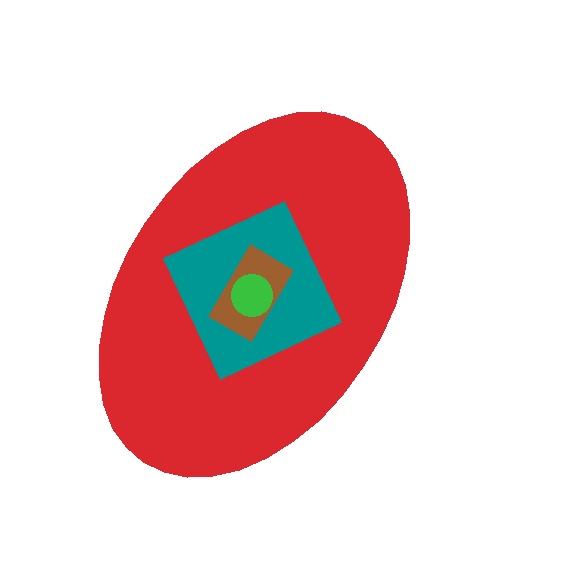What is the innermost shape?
The green circle.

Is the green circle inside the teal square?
Yes.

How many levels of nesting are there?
4.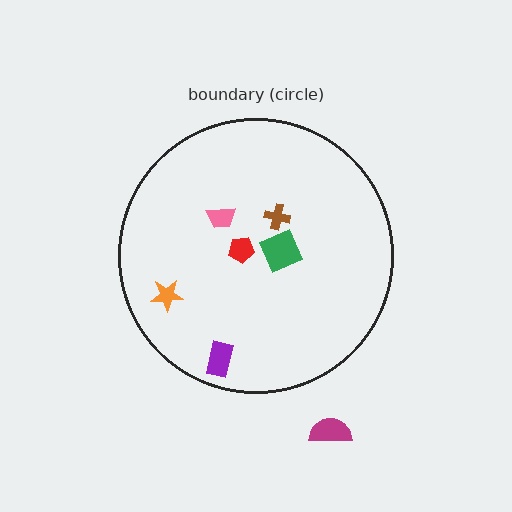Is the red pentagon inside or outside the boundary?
Inside.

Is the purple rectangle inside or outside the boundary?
Inside.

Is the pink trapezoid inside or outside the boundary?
Inside.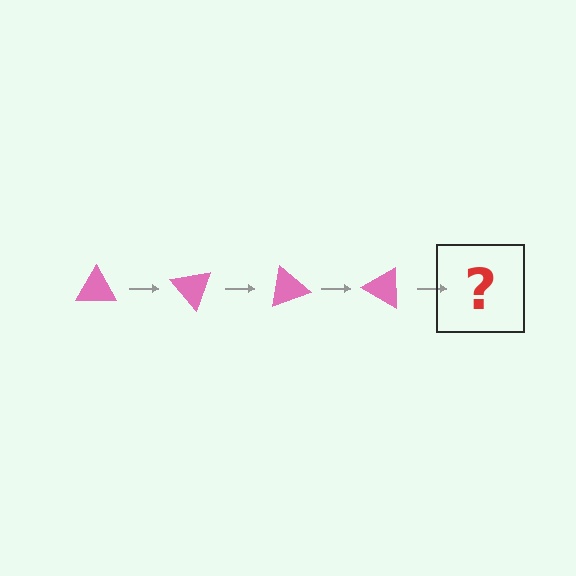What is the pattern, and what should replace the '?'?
The pattern is that the triangle rotates 50 degrees each step. The '?' should be a pink triangle rotated 200 degrees.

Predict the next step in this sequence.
The next step is a pink triangle rotated 200 degrees.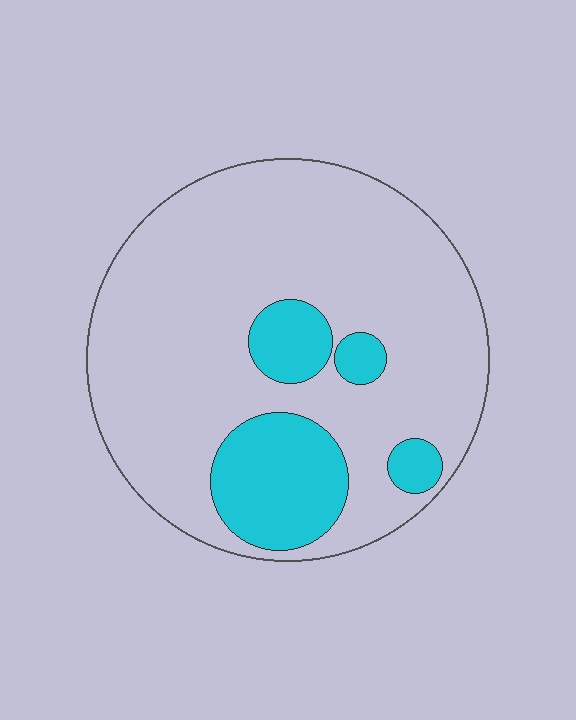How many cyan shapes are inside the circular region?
4.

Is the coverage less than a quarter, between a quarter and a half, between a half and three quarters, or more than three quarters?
Less than a quarter.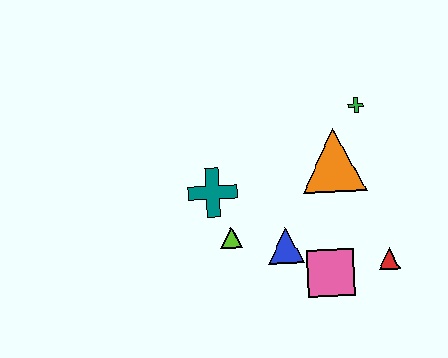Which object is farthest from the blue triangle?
The green cross is farthest from the blue triangle.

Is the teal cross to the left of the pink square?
Yes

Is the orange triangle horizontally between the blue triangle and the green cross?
Yes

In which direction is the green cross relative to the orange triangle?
The green cross is above the orange triangle.